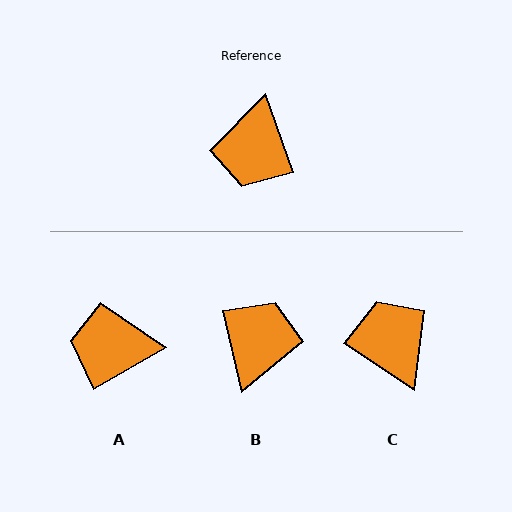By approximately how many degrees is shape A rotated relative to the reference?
Approximately 80 degrees clockwise.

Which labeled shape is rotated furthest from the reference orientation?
B, about 174 degrees away.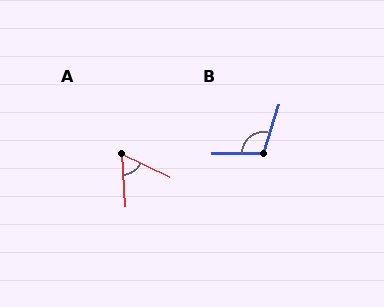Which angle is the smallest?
A, at approximately 61 degrees.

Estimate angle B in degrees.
Approximately 108 degrees.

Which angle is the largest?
B, at approximately 108 degrees.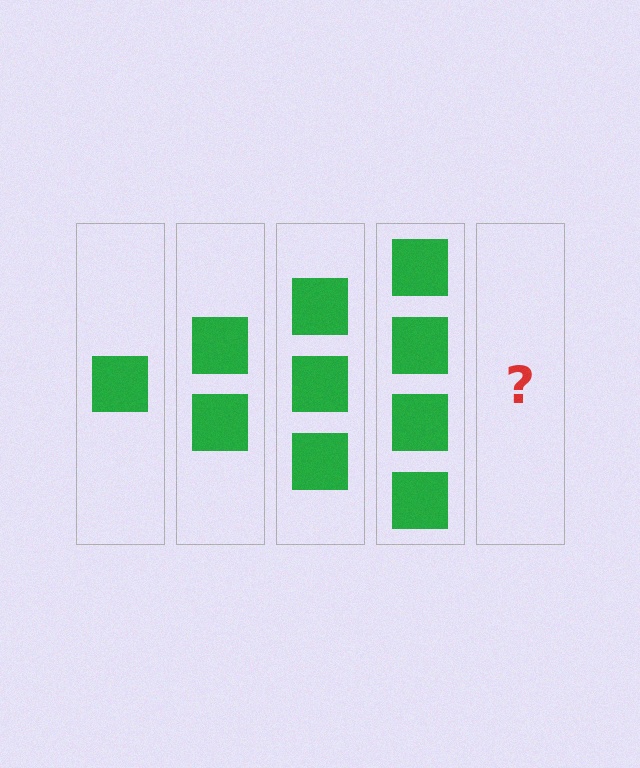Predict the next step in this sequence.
The next step is 5 squares.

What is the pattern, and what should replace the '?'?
The pattern is that each step adds one more square. The '?' should be 5 squares.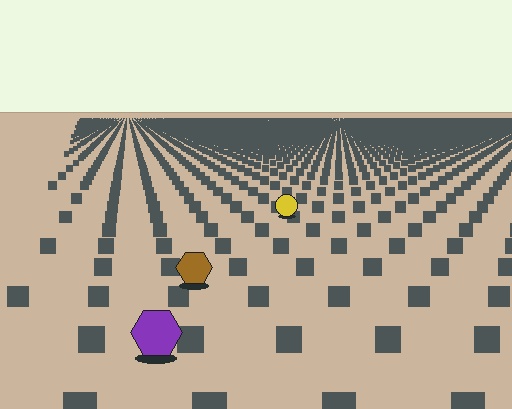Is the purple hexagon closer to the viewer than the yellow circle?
Yes. The purple hexagon is closer — you can tell from the texture gradient: the ground texture is coarser near it.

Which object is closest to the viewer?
The purple hexagon is closest. The texture marks near it are larger and more spread out.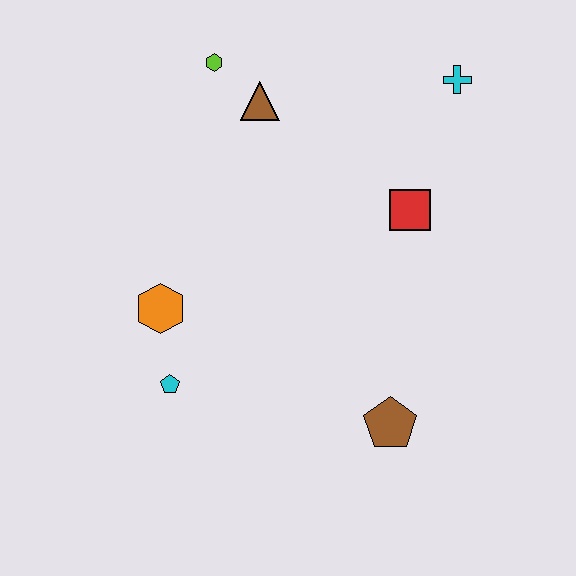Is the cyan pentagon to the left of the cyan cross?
Yes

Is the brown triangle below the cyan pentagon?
No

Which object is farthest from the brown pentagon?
The lime hexagon is farthest from the brown pentagon.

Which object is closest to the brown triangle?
The lime hexagon is closest to the brown triangle.